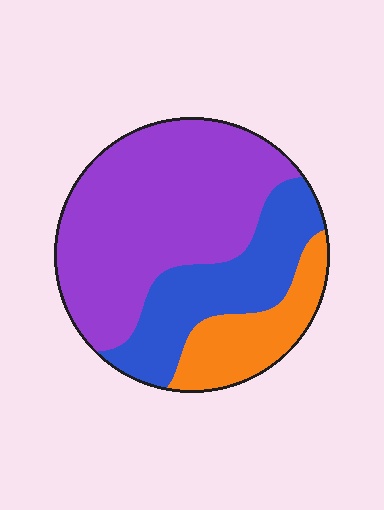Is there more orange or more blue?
Blue.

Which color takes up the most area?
Purple, at roughly 55%.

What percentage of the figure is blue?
Blue covers 27% of the figure.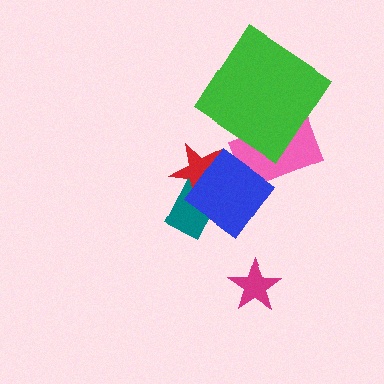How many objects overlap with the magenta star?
0 objects overlap with the magenta star.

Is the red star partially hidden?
Yes, it is partially covered by another shape.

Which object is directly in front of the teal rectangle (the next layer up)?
The red star is directly in front of the teal rectangle.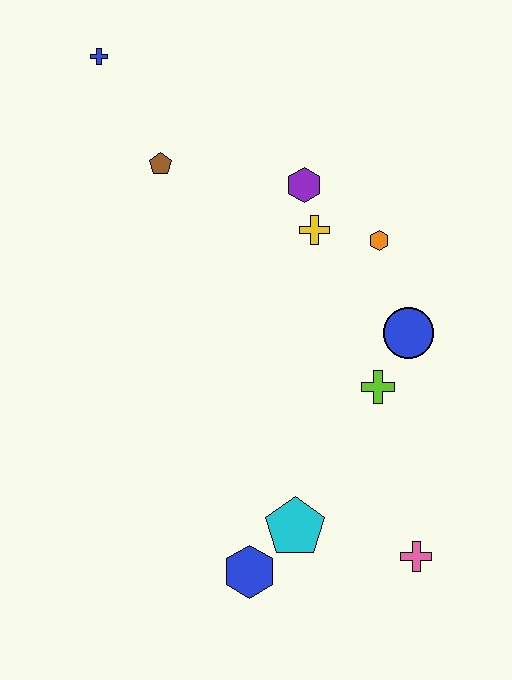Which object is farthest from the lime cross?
The blue cross is farthest from the lime cross.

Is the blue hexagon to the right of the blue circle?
No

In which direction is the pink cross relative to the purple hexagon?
The pink cross is below the purple hexagon.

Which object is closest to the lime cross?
The blue circle is closest to the lime cross.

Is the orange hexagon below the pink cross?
No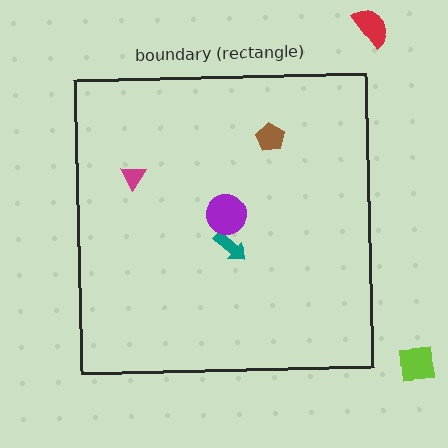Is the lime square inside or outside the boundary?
Outside.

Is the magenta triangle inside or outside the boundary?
Inside.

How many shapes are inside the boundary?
4 inside, 2 outside.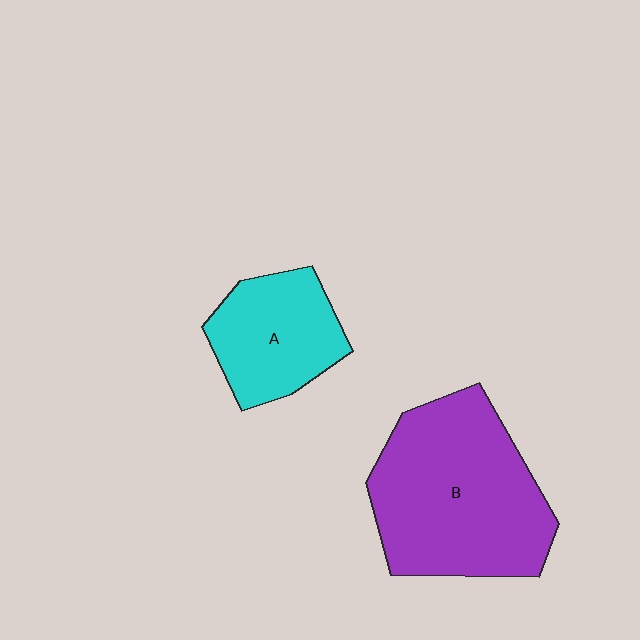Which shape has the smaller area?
Shape A (cyan).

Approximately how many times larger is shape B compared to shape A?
Approximately 1.9 times.